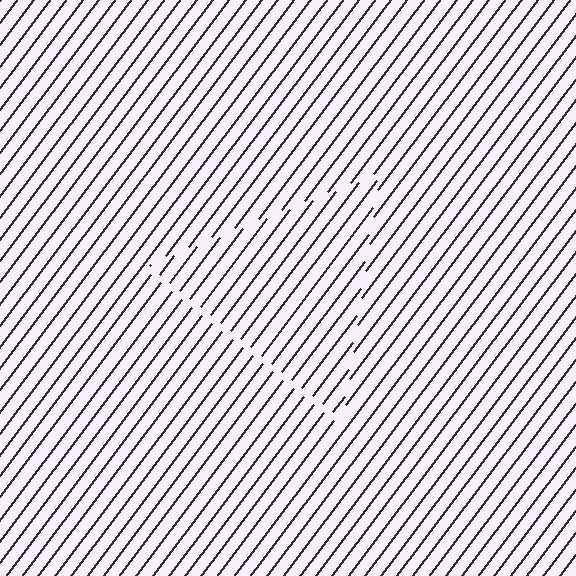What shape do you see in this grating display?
An illusory triangle. The interior of the shape contains the same grating, shifted by half a period — the contour is defined by the phase discontinuity where line-ends from the inner and outer gratings abut.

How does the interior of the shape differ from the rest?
The interior of the shape contains the same grating, shifted by half a period — the contour is defined by the phase discontinuity where line-ends from the inner and outer gratings abut.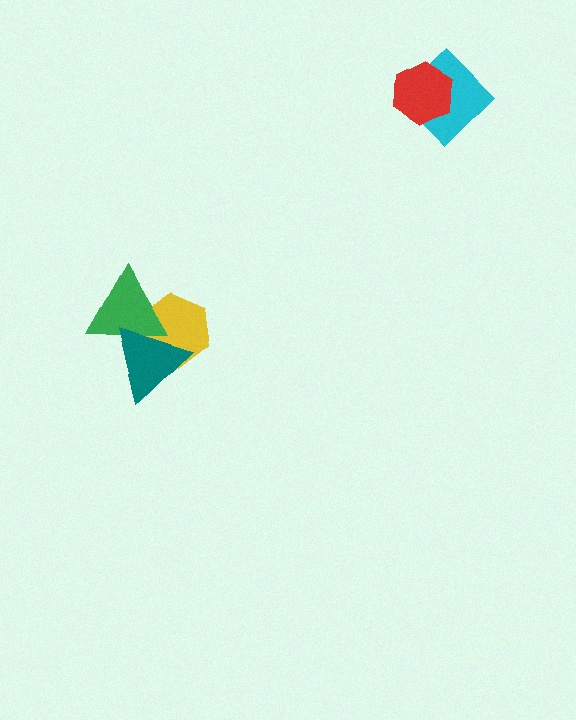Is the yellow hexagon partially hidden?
Yes, it is partially covered by another shape.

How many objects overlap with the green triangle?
2 objects overlap with the green triangle.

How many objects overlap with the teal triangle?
2 objects overlap with the teal triangle.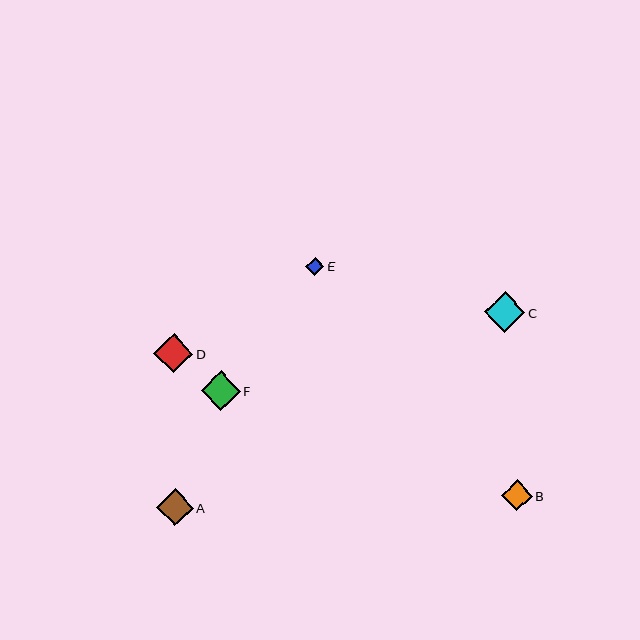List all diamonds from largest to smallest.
From largest to smallest: C, F, D, A, B, E.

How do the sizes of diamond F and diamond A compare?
Diamond F and diamond A are approximately the same size.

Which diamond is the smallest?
Diamond E is the smallest with a size of approximately 18 pixels.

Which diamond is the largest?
Diamond C is the largest with a size of approximately 41 pixels.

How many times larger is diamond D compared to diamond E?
Diamond D is approximately 2.2 times the size of diamond E.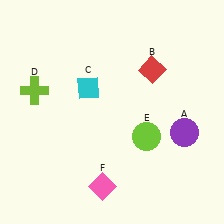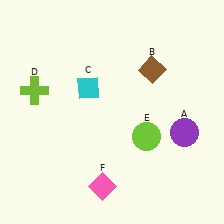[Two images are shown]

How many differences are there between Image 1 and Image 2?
There is 1 difference between the two images.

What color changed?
The diamond (B) changed from red in Image 1 to brown in Image 2.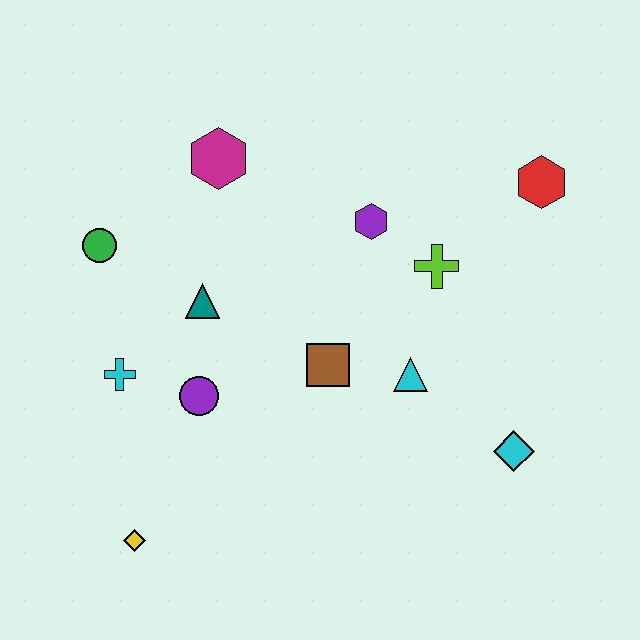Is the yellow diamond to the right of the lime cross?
No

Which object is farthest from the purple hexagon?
The yellow diamond is farthest from the purple hexagon.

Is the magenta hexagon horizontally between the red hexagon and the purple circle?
Yes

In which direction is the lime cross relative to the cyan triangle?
The lime cross is above the cyan triangle.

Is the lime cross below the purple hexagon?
Yes